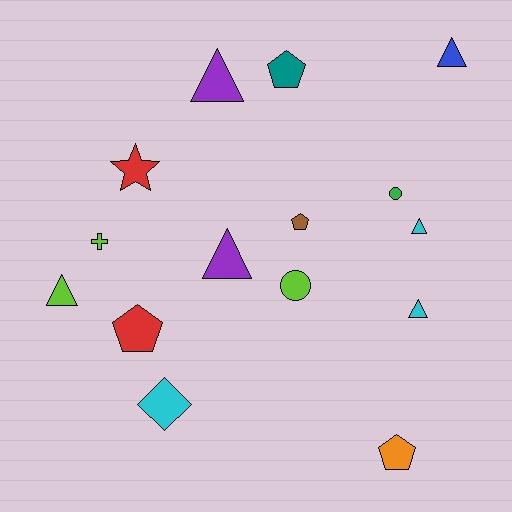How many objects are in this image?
There are 15 objects.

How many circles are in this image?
There are 2 circles.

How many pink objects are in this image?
There are no pink objects.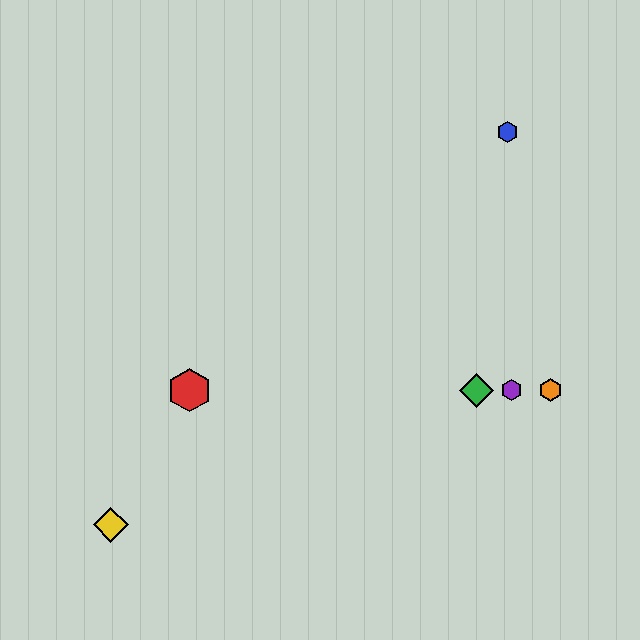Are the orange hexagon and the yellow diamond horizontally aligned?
No, the orange hexagon is at y≈390 and the yellow diamond is at y≈525.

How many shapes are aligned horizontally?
4 shapes (the red hexagon, the green diamond, the purple hexagon, the orange hexagon) are aligned horizontally.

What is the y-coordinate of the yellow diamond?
The yellow diamond is at y≈525.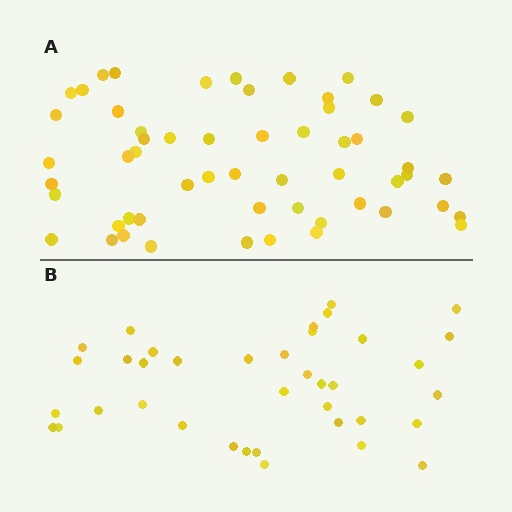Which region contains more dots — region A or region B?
Region A (the top region) has more dots.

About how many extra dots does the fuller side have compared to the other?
Region A has approximately 15 more dots than region B.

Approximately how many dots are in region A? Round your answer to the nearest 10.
About 60 dots. (The exact count is 55, which rounds to 60.)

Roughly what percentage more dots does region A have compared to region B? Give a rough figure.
About 45% more.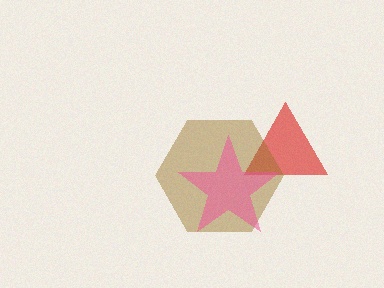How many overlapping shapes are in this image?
There are 3 overlapping shapes in the image.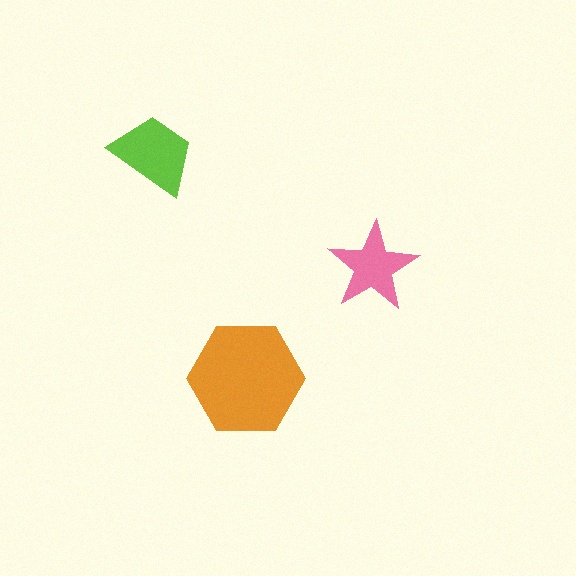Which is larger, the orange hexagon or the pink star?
The orange hexagon.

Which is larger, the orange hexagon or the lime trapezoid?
The orange hexagon.